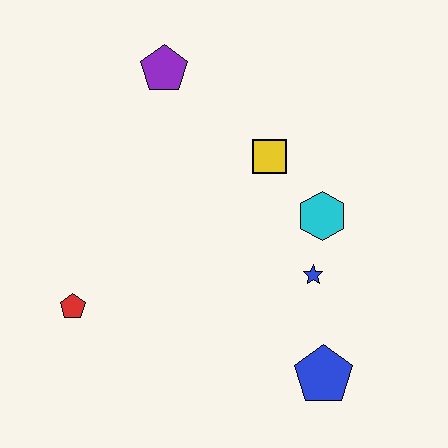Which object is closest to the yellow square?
The cyan hexagon is closest to the yellow square.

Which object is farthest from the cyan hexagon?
The red pentagon is farthest from the cyan hexagon.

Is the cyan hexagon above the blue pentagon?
Yes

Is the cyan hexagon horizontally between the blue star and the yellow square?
No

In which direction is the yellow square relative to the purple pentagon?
The yellow square is to the right of the purple pentagon.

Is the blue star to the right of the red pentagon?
Yes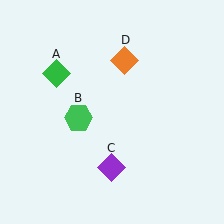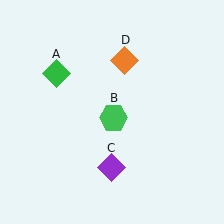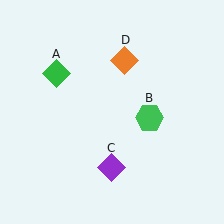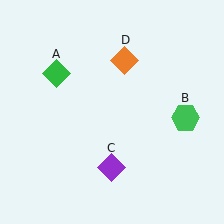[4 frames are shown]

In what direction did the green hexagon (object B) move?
The green hexagon (object B) moved right.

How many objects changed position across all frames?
1 object changed position: green hexagon (object B).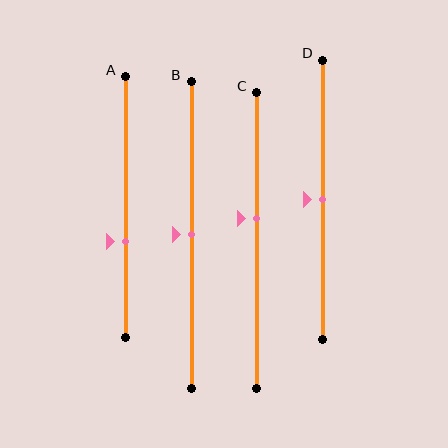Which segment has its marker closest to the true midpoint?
Segment B has its marker closest to the true midpoint.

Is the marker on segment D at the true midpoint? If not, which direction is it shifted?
Yes, the marker on segment D is at the true midpoint.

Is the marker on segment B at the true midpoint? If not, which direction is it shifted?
Yes, the marker on segment B is at the true midpoint.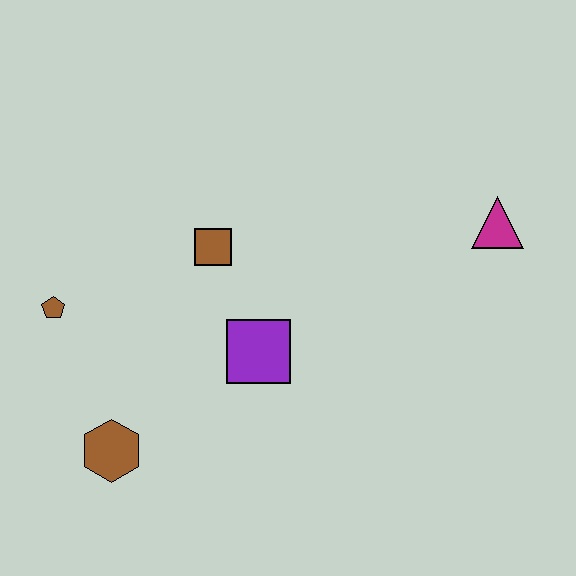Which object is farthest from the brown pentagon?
The magenta triangle is farthest from the brown pentagon.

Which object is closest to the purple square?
The brown square is closest to the purple square.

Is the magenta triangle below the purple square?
No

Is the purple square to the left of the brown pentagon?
No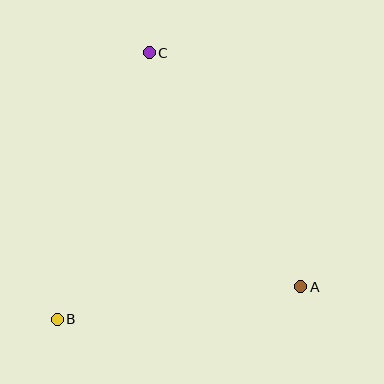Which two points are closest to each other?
Points A and B are closest to each other.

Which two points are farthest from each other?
Points B and C are farthest from each other.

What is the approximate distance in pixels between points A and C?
The distance between A and C is approximately 279 pixels.